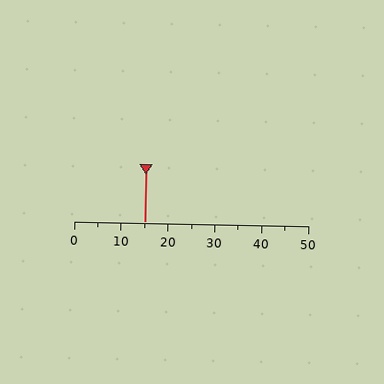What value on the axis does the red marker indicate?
The marker indicates approximately 15.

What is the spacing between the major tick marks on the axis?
The major ticks are spaced 10 apart.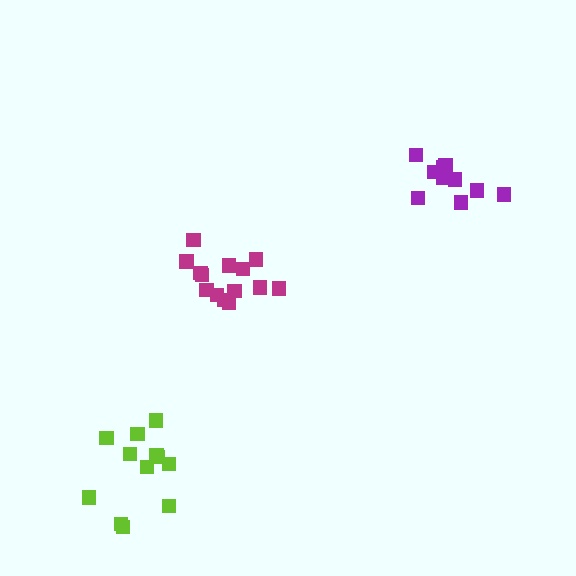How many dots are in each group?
Group 1: 12 dots, Group 2: 14 dots, Group 3: 10 dots (36 total).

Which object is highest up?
The purple cluster is topmost.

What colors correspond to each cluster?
The clusters are colored: lime, magenta, purple.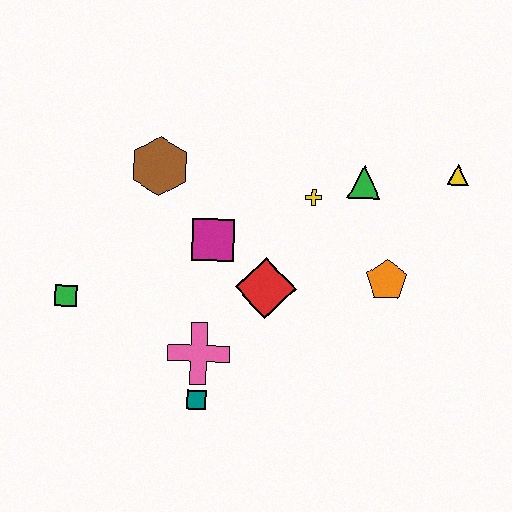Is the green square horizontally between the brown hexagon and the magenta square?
No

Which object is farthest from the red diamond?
The yellow triangle is farthest from the red diamond.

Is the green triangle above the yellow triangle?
No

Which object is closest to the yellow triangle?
The green triangle is closest to the yellow triangle.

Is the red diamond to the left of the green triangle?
Yes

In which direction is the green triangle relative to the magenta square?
The green triangle is to the right of the magenta square.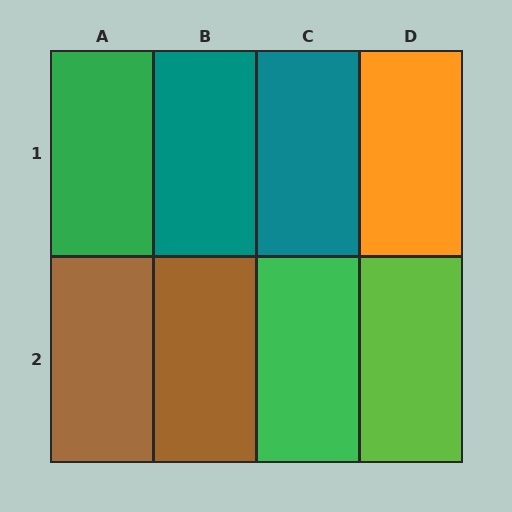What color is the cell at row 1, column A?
Green.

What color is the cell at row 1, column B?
Teal.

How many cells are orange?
1 cell is orange.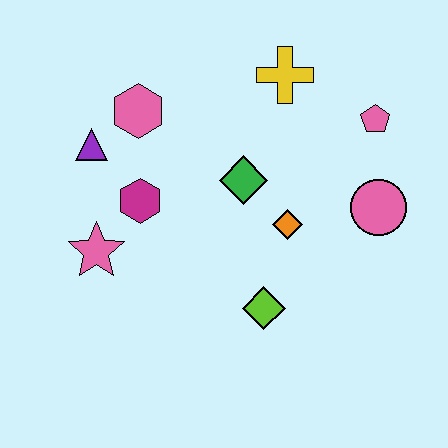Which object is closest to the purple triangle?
The pink hexagon is closest to the purple triangle.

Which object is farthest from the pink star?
The pink pentagon is farthest from the pink star.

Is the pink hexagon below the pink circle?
No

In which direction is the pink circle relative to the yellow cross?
The pink circle is below the yellow cross.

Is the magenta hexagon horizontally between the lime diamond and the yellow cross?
No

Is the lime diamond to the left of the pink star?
No